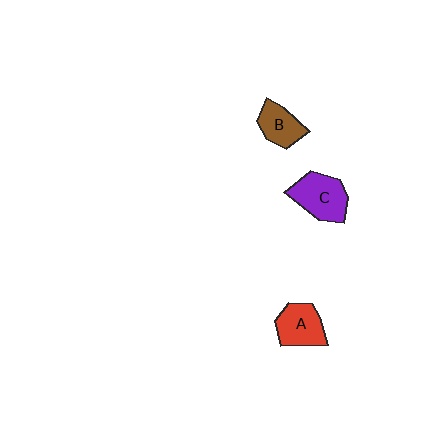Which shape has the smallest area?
Shape B (brown).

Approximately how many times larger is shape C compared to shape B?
Approximately 1.4 times.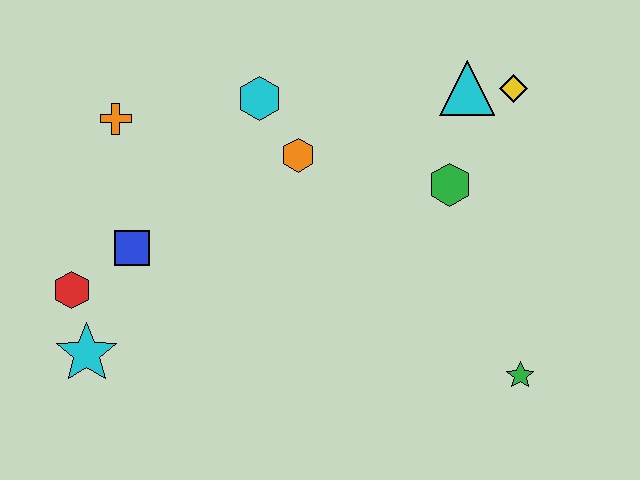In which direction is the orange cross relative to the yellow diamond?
The orange cross is to the left of the yellow diamond.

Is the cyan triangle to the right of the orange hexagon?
Yes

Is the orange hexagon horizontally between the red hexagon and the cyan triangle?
Yes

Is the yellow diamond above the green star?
Yes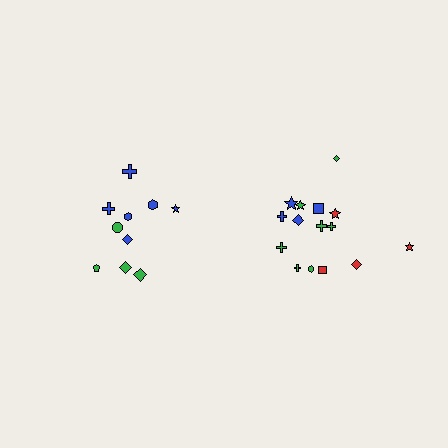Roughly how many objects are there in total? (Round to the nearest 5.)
Roughly 25 objects in total.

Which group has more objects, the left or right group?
The right group.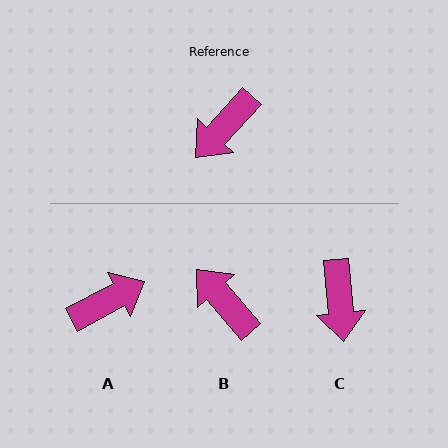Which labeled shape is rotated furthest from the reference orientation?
A, about 160 degrees away.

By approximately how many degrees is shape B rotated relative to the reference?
Approximately 97 degrees clockwise.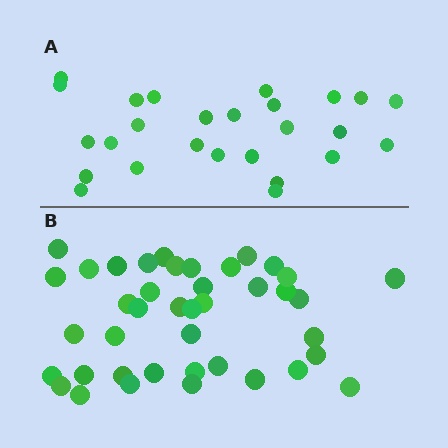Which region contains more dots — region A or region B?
Region B (the bottom region) has more dots.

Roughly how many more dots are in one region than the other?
Region B has approximately 15 more dots than region A.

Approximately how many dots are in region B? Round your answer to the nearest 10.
About 40 dots. (The exact count is 41, which rounds to 40.)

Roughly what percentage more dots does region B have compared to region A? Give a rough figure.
About 60% more.